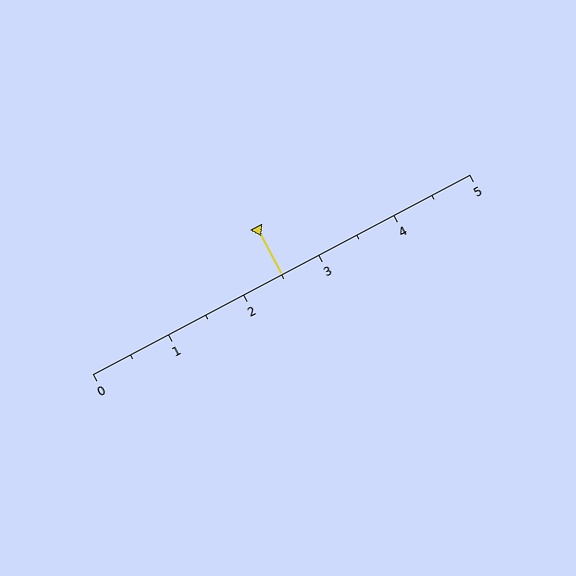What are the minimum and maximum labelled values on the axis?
The axis runs from 0 to 5.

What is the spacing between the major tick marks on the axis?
The major ticks are spaced 1 apart.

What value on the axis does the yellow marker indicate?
The marker indicates approximately 2.5.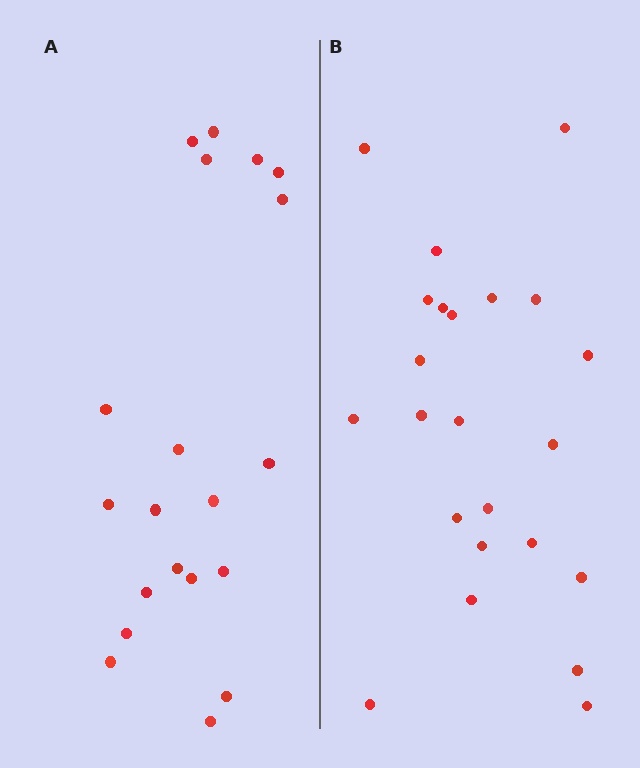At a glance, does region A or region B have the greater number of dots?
Region B (the right region) has more dots.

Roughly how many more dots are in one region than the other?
Region B has just a few more — roughly 2 or 3 more dots than region A.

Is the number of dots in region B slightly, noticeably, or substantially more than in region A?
Region B has only slightly more — the two regions are fairly close. The ratio is roughly 1.1 to 1.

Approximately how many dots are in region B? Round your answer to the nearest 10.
About 20 dots. (The exact count is 23, which rounds to 20.)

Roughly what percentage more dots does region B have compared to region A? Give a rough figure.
About 15% more.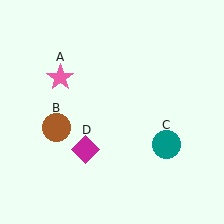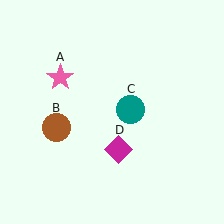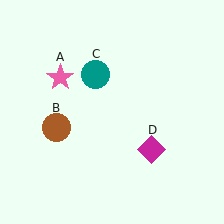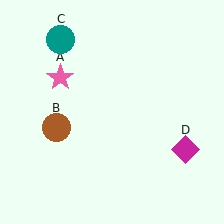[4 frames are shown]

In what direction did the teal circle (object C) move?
The teal circle (object C) moved up and to the left.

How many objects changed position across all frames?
2 objects changed position: teal circle (object C), magenta diamond (object D).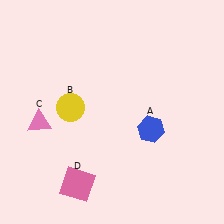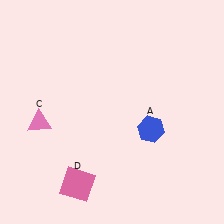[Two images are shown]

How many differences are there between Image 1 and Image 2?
There is 1 difference between the two images.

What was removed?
The yellow circle (B) was removed in Image 2.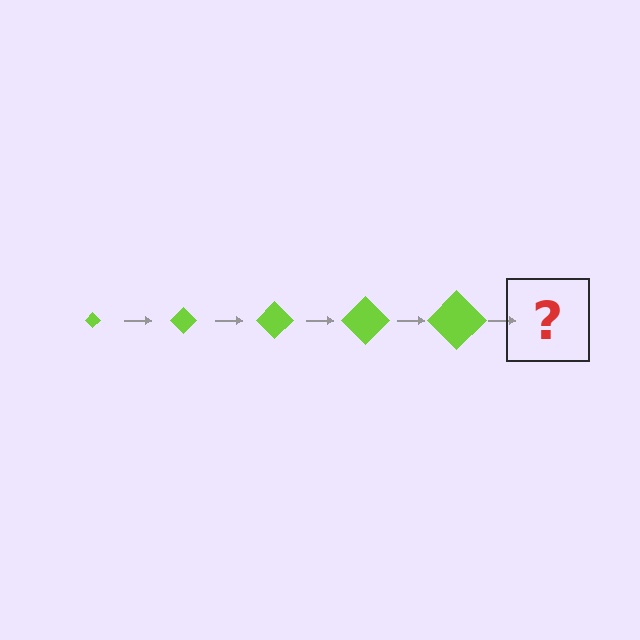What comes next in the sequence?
The next element should be a lime diamond, larger than the previous one.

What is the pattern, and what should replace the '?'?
The pattern is that the diamond gets progressively larger each step. The '?' should be a lime diamond, larger than the previous one.